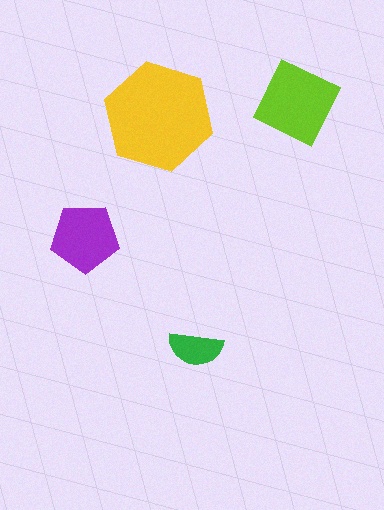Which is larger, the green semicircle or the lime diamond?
The lime diamond.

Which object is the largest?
The yellow hexagon.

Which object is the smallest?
The green semicircle.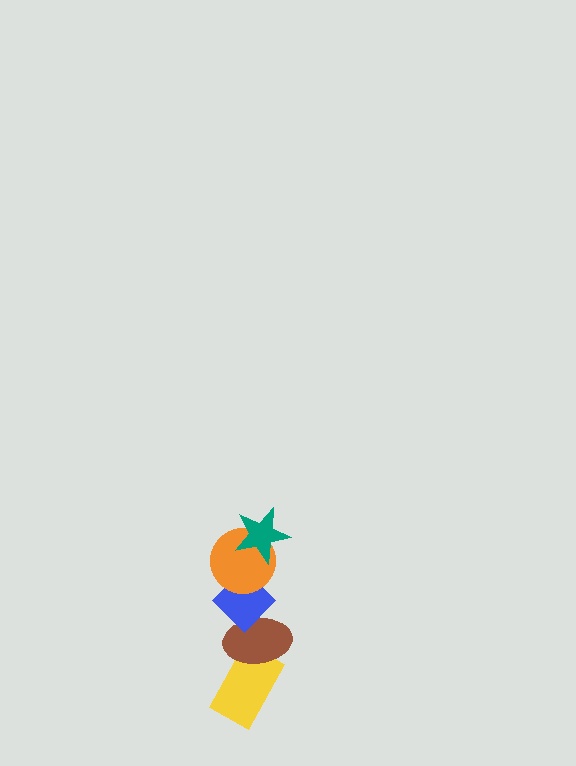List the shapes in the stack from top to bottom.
From top to bottom: the teal star, the orange circle, the blue diamond, the brown ellipse, the yellow rectangle.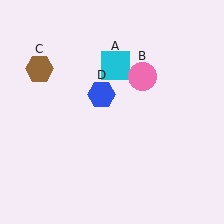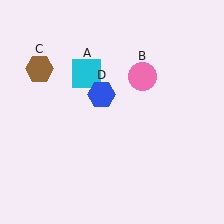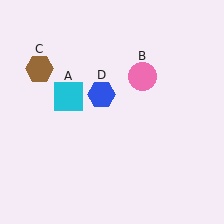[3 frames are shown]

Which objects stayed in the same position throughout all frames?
Pink circle (object B) and brown hexagon (object C) and blue hexagon (object D) remained stationary.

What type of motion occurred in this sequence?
The cyan square (object A) rotated counterclockwise around the center of the scene.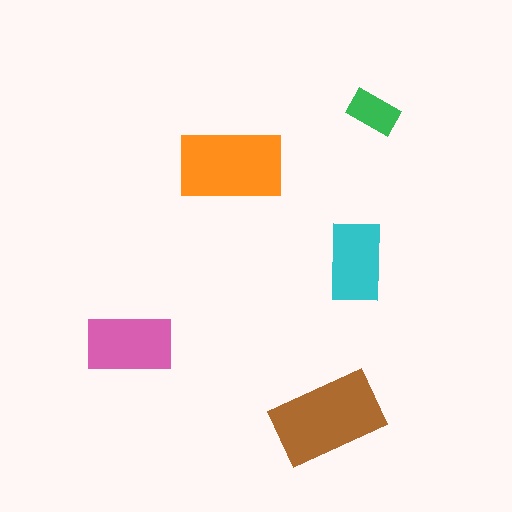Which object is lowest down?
The brown rectangle is bottommost.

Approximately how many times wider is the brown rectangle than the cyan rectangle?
About 1.5 times wider.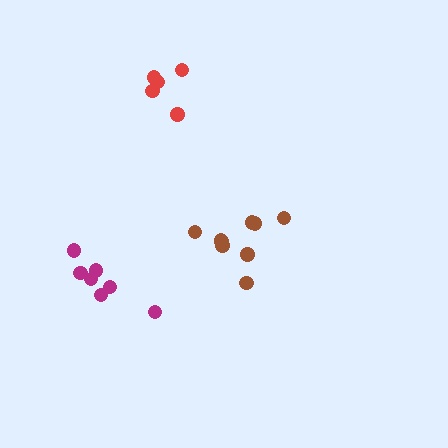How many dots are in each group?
Group 1: 9 dots, Group 2: 7 dots, Group 3: 5 dots (21 total).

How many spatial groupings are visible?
There are 3 spatial groupings.